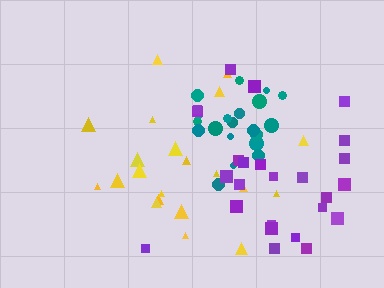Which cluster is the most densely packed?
Teal.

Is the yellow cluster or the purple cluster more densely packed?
Yellow.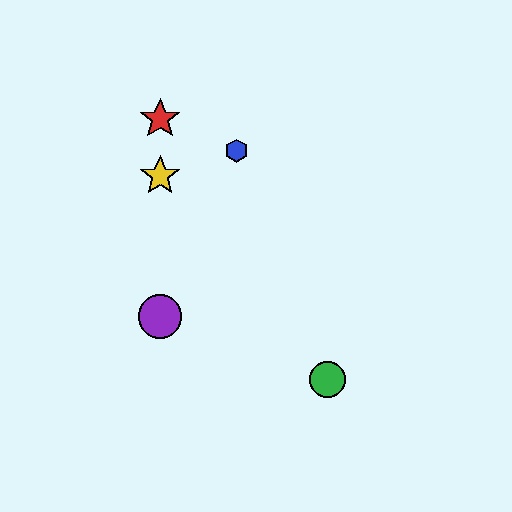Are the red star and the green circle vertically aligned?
No, the red star is at x≈160 and the green circle is at x≈328.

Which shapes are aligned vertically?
The red star, the yellow star, the purple circle are aligned vertically.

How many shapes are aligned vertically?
3 shapes (the red star, the yellow star, the purple circle) are aligned vertically.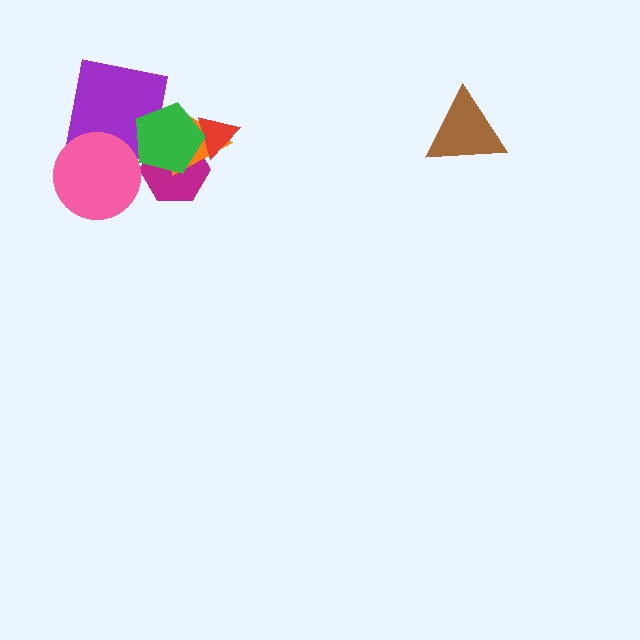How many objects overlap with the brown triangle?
0 objects overlap with the brown triangle.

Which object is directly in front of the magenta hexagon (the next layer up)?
The orange triangle is directly in front of the magenta hexagon.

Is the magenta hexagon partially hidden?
Yes, it is partially covered by another shape.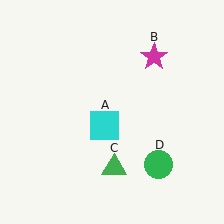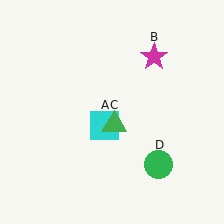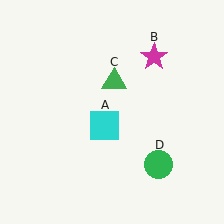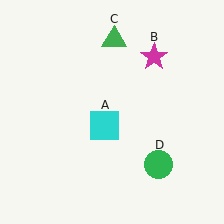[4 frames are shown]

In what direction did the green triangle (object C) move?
The green triangle (object C) moved up.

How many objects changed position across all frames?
1 object changed position: green triangle (object C).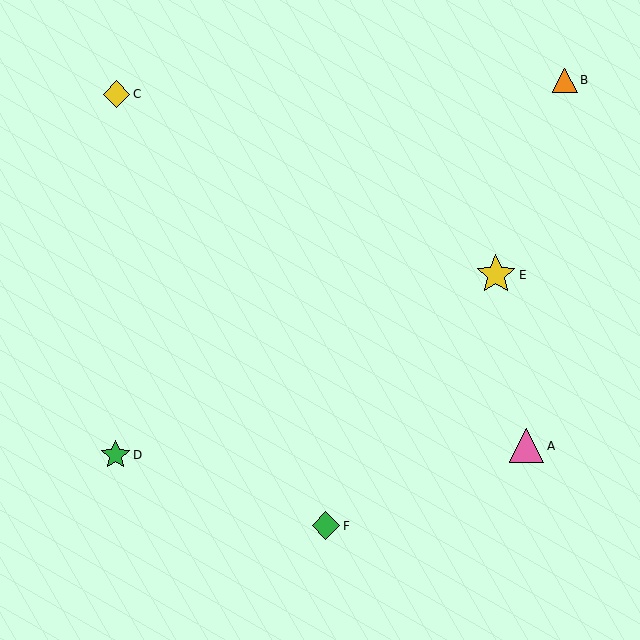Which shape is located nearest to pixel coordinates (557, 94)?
The orange triangle (labeled B) at (565, 80) is nearest to that location.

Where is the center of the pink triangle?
The center of the pink triangle is at (527, 446).